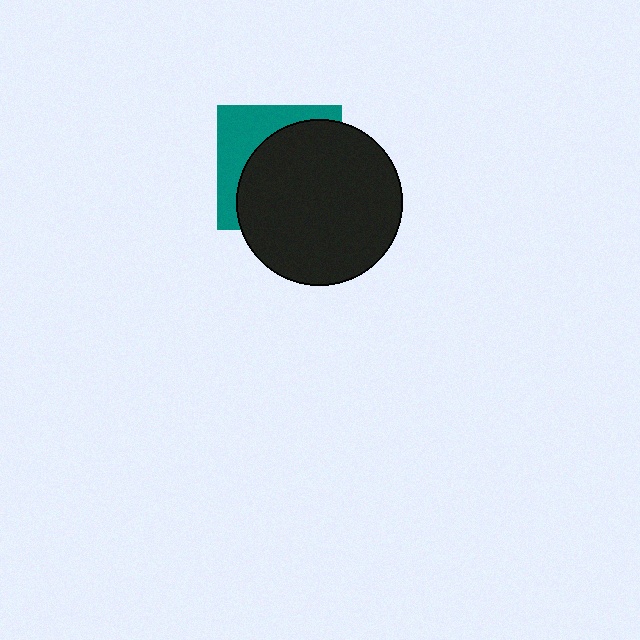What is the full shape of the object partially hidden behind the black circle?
The partially hidden object is a teal square.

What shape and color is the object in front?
The object in front is a black circle.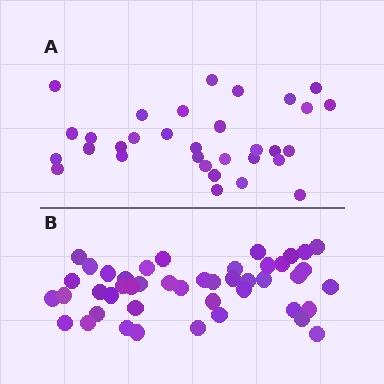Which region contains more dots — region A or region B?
Region B (the bottom region) has more dots.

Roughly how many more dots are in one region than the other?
Region B has approximately 15 more dots than region A.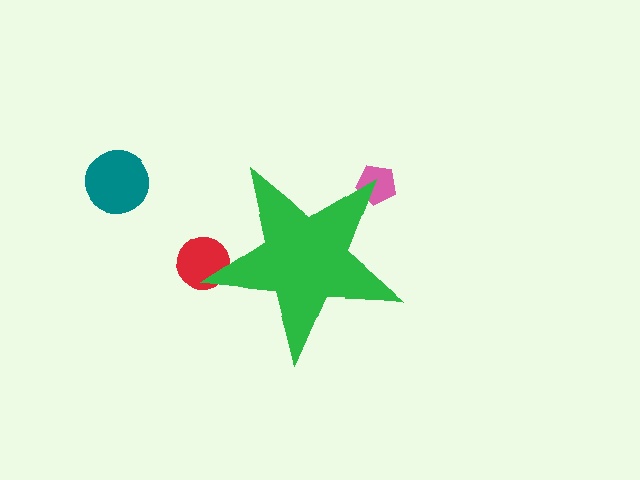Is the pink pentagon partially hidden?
Yes, the pink pentagon is partially hidden behind the green star.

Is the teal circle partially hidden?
No, the teal circle is fully visible.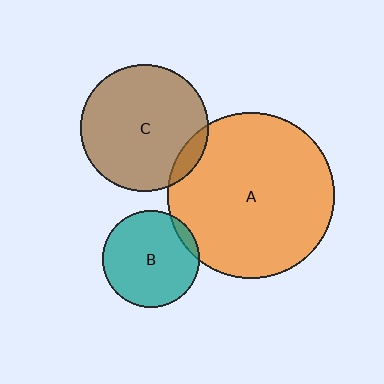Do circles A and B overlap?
Yes.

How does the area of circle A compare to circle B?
Approximately 3.0 times.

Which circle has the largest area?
Circle A (orange).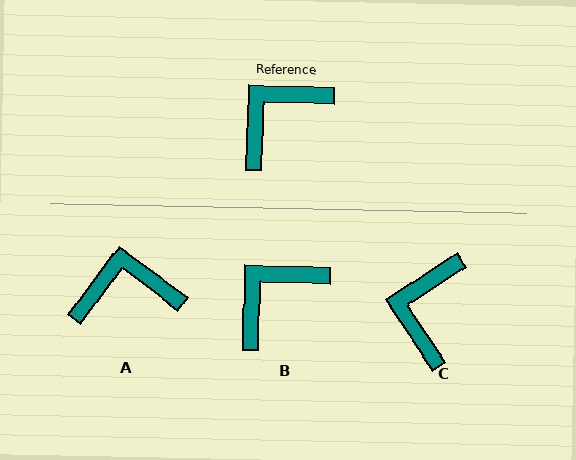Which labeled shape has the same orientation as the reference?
B.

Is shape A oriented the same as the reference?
No, it is off by about 35 degrees.